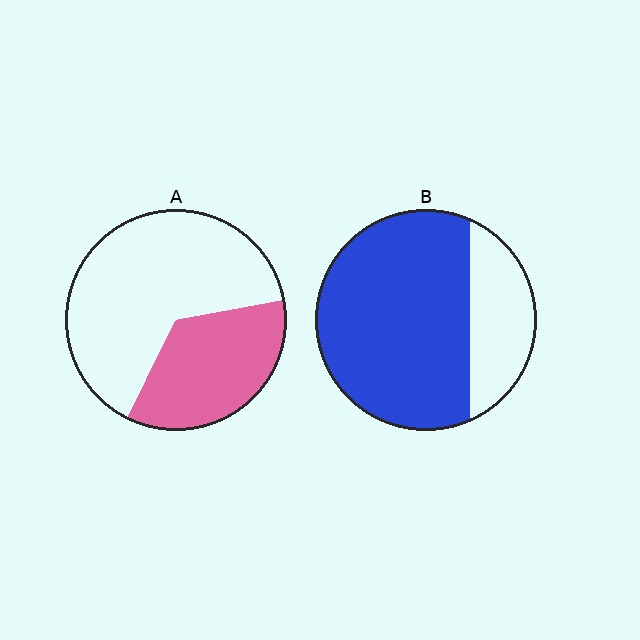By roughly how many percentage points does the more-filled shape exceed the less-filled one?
By roughly 40 percentage points (B over A).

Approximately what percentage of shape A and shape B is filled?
A is approximately 35% and B is approximately 75%.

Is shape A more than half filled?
No.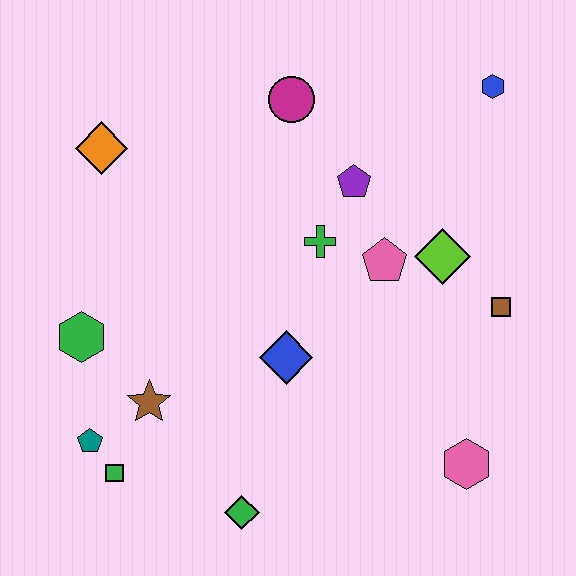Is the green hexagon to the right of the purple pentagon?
No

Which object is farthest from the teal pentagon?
The blue hexagon is farthest from the teal pentagon.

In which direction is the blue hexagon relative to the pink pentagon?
The blue hexagon is above the pink pentagon.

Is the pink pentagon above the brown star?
Yes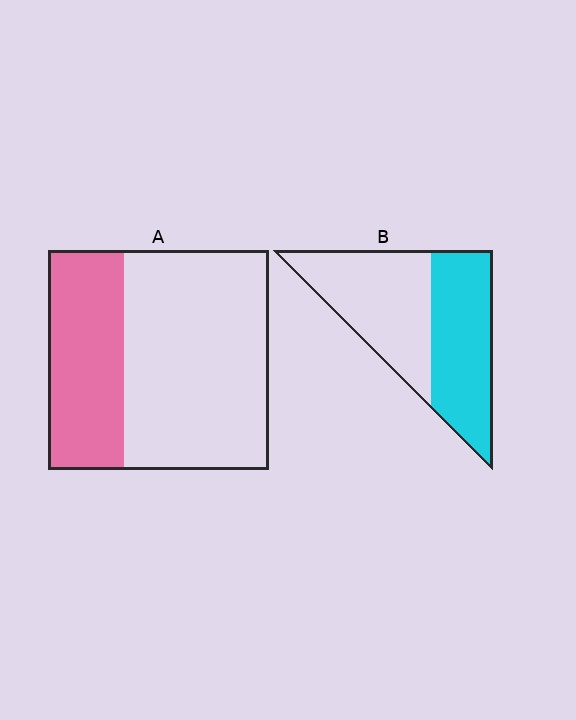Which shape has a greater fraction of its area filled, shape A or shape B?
Shape B.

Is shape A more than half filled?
No.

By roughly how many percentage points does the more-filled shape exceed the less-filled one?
By roughly 15 percentage points (B over A).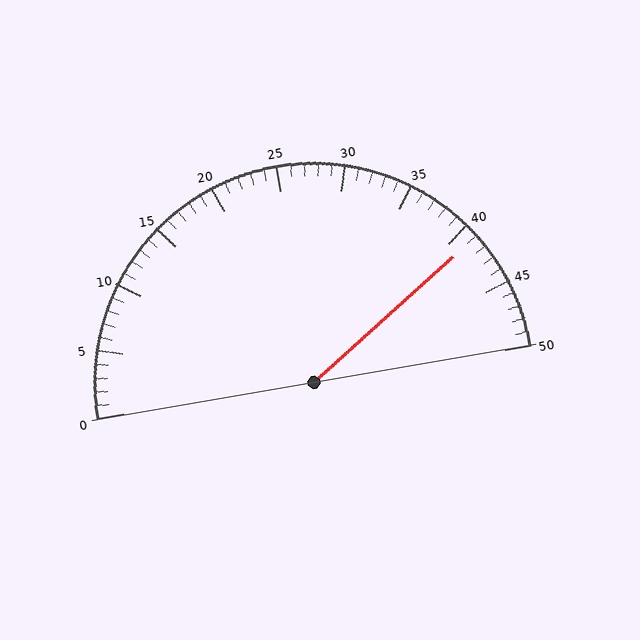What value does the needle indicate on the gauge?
The needle indicates approximately 41.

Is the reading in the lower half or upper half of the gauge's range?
The reading is in the upper half of the range (0 to 50).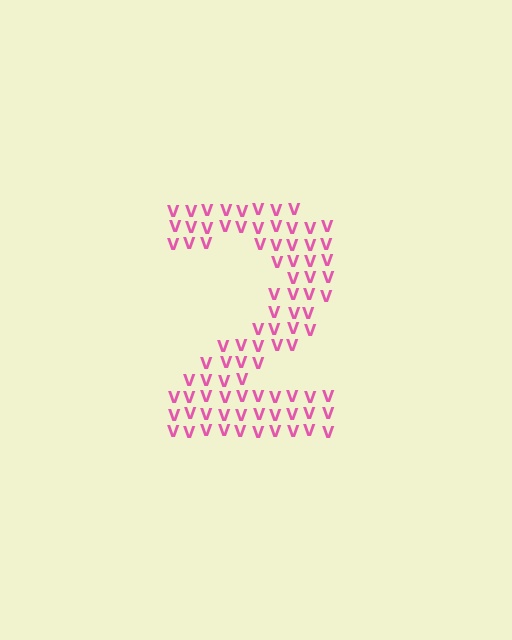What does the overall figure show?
The overall figure shows the digit 2.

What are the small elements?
The small elements are letter V's.